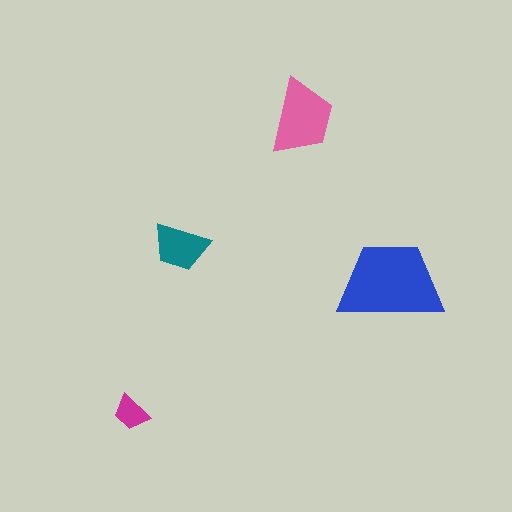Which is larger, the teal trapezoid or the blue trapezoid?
The blue one.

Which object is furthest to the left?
The magenta trapezoid is leftmost.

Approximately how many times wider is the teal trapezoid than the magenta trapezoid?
About 1.5 times wider.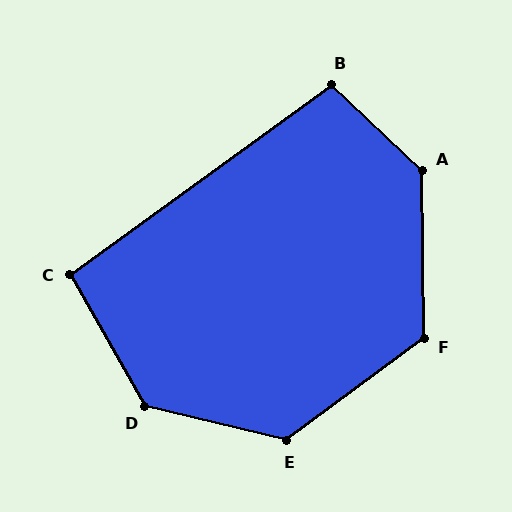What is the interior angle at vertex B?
Approximately 101 degrees (obtuse).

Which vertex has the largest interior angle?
A, at approximately 134 degrees.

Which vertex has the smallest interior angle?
C, at approximately 96 degrees.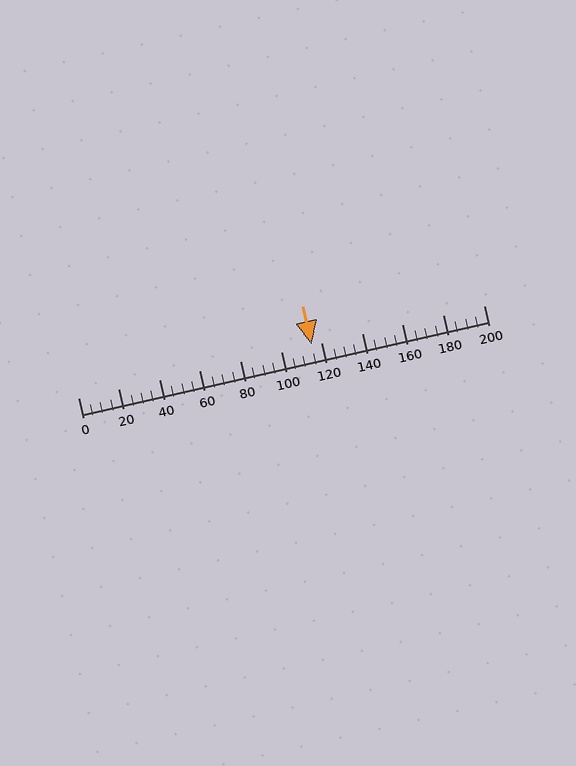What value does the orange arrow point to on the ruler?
The orange arrow points to approximately 115.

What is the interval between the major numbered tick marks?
The major tick marks are spaced 20 units apart.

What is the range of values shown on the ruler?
The ruler shows values from 0 to 200.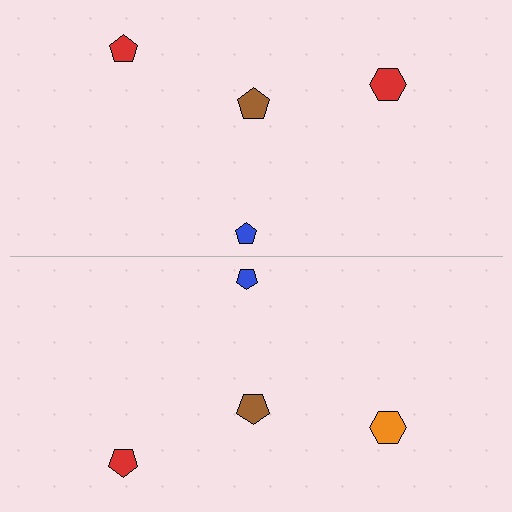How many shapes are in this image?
There are 8 shapes in this image.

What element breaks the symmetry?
The orange hexagon on the bottom side breaks the symmetry — its mirror counterpart is red.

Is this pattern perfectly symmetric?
No, the pattern is not perfectly symmetric. The orange hexagon on the bottom side breaks the symmetry — its mirror counterpart is red.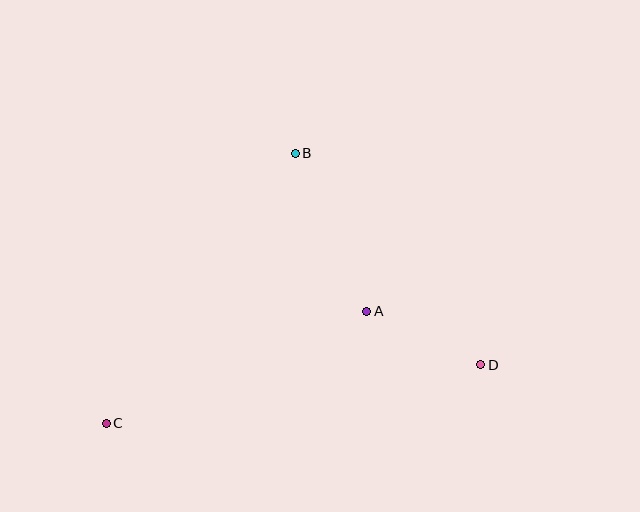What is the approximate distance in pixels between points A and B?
The distance between A and B is approximately 174 pixels.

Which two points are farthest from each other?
Points C and D are farthest from each other.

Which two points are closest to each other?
Points A and D are closest to each other.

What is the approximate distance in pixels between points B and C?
The distance between B and C is approximately 330 pixels.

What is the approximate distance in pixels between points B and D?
The distance between B and D is approximately 281 pixels.